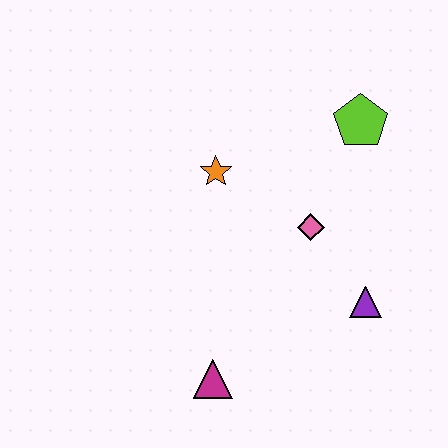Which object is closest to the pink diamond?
The purple triangle is closest to the pink diamond.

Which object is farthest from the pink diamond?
The magenta triangle is farthest from the pink diamond.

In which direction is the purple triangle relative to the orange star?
The purple triangle is to the right of the orange star.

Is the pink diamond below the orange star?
Yes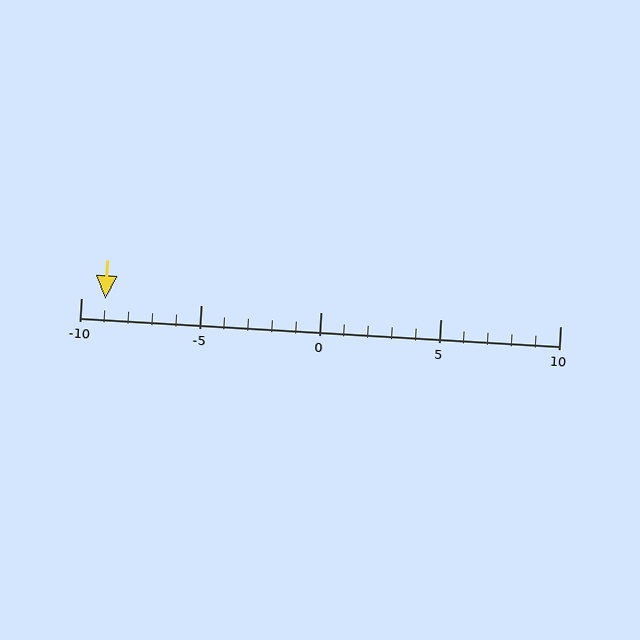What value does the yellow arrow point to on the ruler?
The yellow arrow points to approximately -9.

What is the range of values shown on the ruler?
The ruler shows values from -10 to 10.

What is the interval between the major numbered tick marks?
The major tick marks are spaced 5 units apart.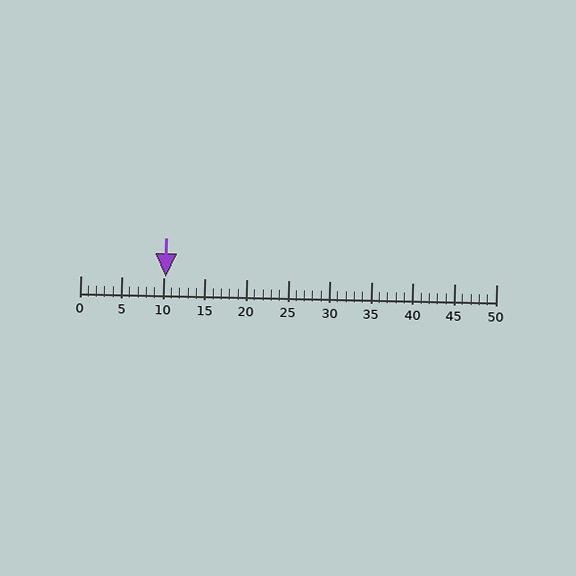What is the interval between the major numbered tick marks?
The major tick marks are spaced 5 units apart.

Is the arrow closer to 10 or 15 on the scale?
The arrow is closer to 10.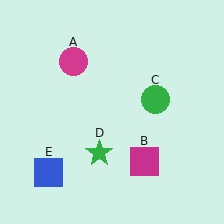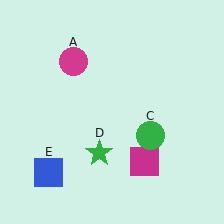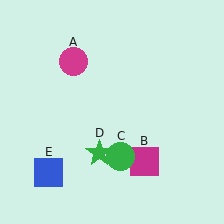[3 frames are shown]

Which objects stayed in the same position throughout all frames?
Magenta circle (object A) and magenta square (object B) and green star (object D) and blue square (object E) remained stationary.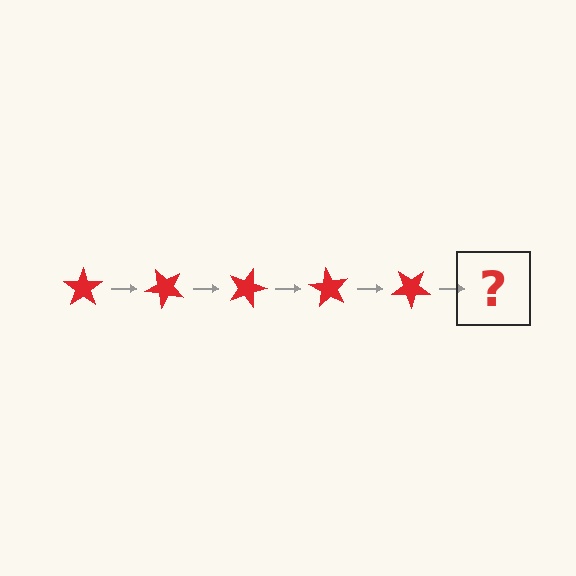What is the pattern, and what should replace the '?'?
The pattern is that the star rotates 45 degrees each step. The '?' should be a red star rotated 225 degrees.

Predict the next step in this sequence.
The next step is a red star rotated 225 degrees.